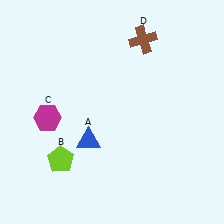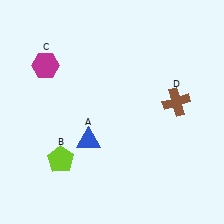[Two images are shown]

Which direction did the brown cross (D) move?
The brown cross (D) moved down.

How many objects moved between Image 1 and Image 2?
2 objects moved between the two images.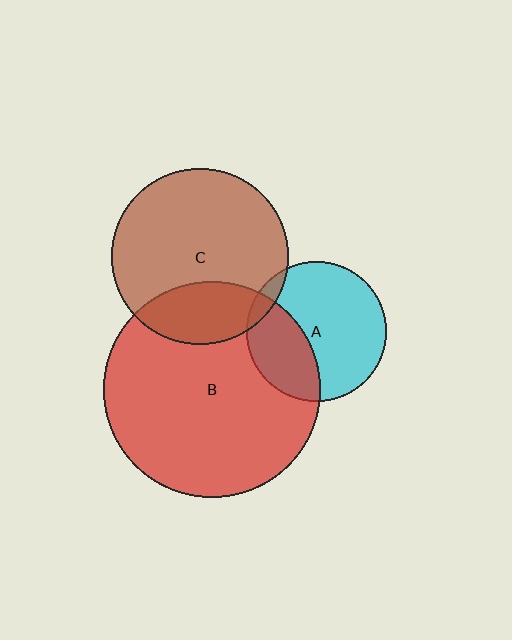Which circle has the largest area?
Circle B (red).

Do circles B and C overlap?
Yes.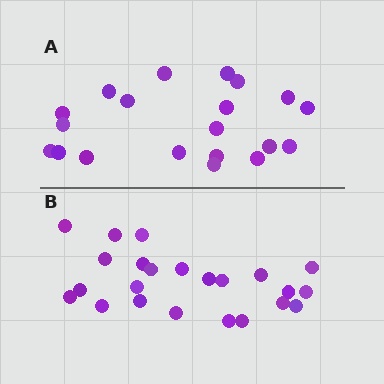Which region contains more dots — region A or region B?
Region B (the bottom region) has more dots.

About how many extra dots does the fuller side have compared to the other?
Region B has just a few more — roughly 2 or 3 more dots than region A.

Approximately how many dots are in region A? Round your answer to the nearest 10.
About 20 dots.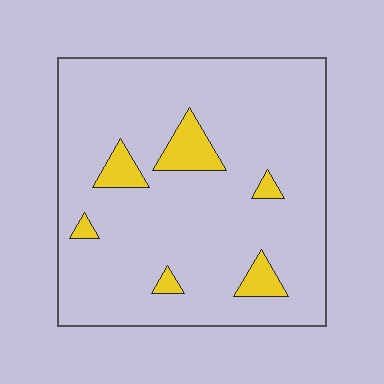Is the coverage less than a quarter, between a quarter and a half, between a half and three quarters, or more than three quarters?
Less than a quarter.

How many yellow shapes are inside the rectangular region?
6.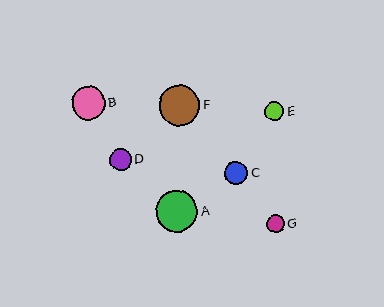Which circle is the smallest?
Circle G is the smallest with a size of approximately 18 pixels.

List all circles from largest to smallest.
From largest to smallest: A, F, B, C, D, E, G.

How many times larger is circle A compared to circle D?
Circle A is approximately 1.9 times the size of circle D.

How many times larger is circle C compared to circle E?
Circle C is approximately 1.2 times the size of circle E.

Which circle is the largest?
Circle A is the largest with a size of approximately 42 pixels.